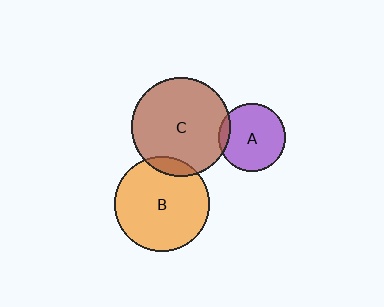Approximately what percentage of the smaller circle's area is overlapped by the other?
Approximately 10%.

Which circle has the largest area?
Circle C (brown).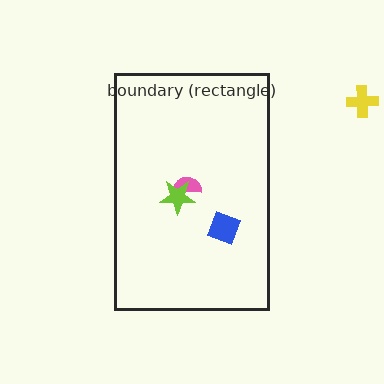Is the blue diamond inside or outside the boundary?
Inside.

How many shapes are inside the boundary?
3 inside, 1 outside.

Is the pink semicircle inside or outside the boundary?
Inside.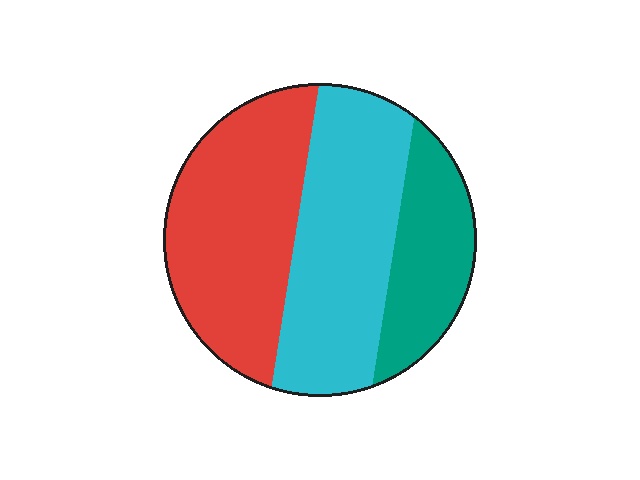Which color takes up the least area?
Teal, at roughly 20%.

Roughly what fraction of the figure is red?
Red covers roughly 40% of the figure.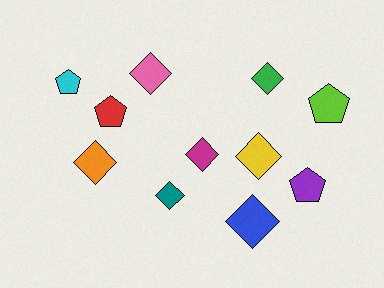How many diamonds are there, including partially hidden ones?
There are 7 diamonds.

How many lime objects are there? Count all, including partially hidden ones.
There is 1 lime object.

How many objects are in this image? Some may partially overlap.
There are 11 objects.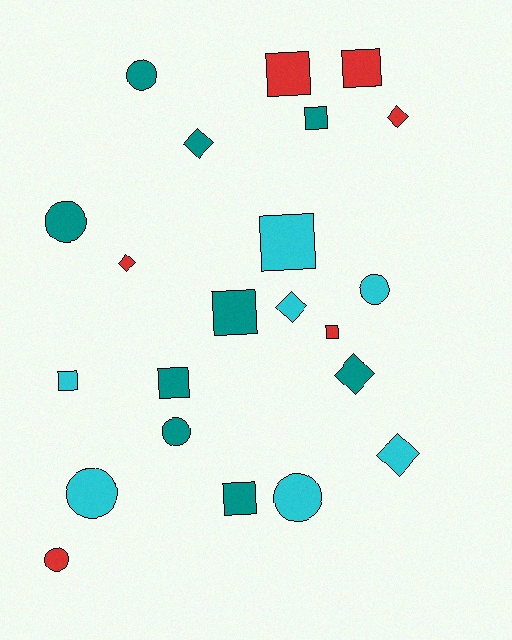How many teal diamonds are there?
There are 2 teal diamonds.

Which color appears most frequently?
Teal, with 9 objects.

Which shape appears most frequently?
Square, with 9 objects.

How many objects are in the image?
There are 22 objects.